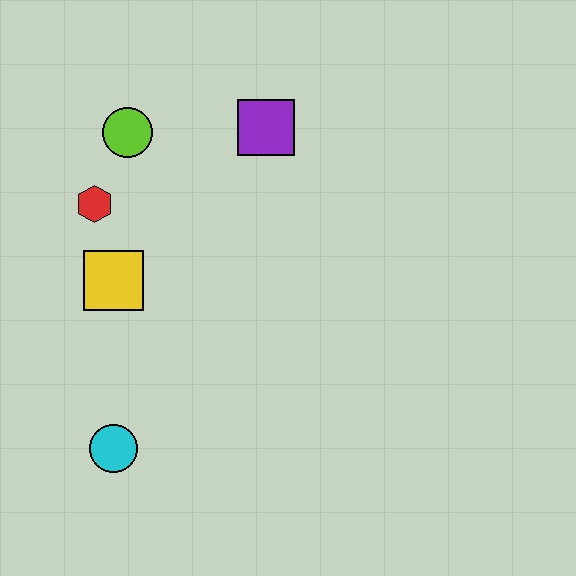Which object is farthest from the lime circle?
The cyan circle is farthest from the lime circle.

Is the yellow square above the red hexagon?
No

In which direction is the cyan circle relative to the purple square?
The cyan circle is below the purple square.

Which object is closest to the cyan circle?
The yellow square is closest to the cyan circle.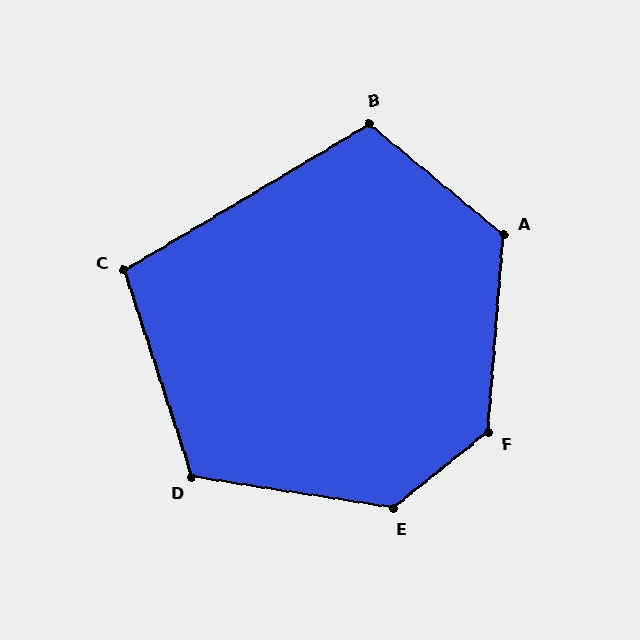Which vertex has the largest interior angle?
F, at approximately 133 degrees.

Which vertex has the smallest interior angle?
C, at approximately 103 degrees.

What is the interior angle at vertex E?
Approximately 132 degrees (obtuse).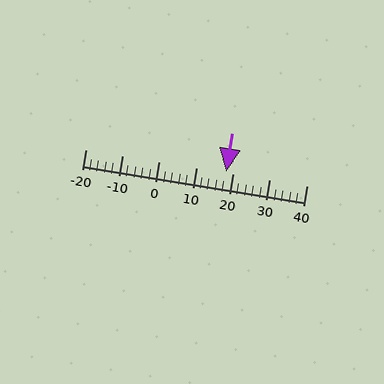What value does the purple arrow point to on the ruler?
The purple arrow points to approximately 18.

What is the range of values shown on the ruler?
The ruler shows values from -20 to 40.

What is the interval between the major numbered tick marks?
The major tick marks are spaced 10 units apart.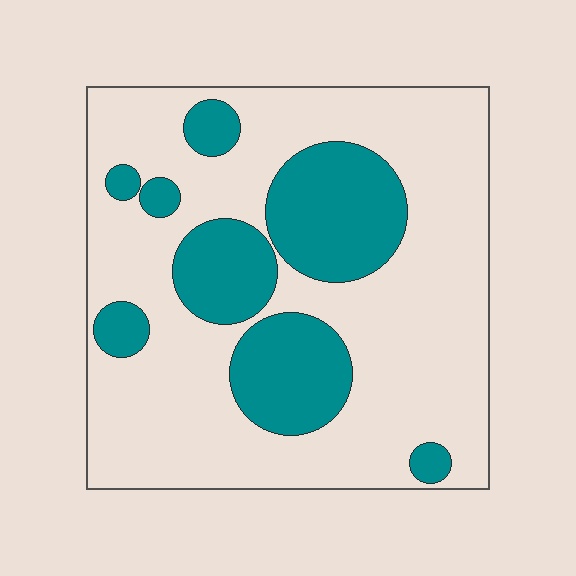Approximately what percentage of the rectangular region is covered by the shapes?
Approximately 30%.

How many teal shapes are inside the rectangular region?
8.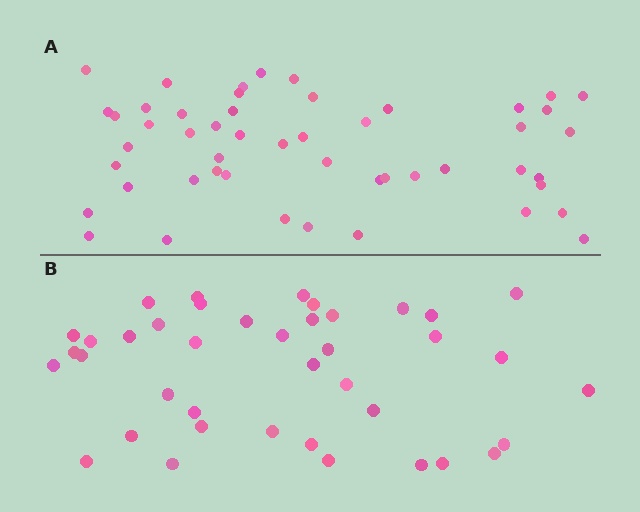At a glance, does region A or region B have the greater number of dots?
Region A (the top region) has more dots.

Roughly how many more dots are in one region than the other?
Region A has roughly 10 or so more dots than region B.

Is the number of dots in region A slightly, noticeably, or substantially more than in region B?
Region A has noticeably more, but not dramatically so. The ratio is roughly 1.2 to 1.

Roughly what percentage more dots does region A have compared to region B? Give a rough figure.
About 25% more.